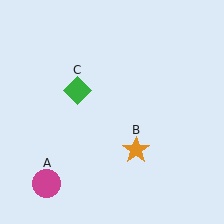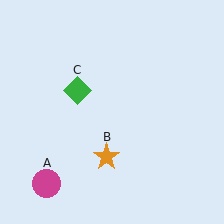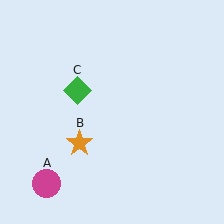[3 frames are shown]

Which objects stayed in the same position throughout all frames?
Magenta circle (object A) and green diamond (object C) remained stationary.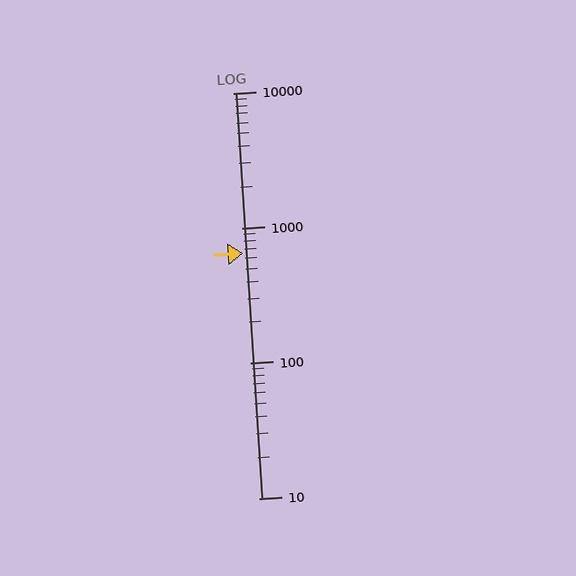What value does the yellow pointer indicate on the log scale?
The pointer indicates approximately 650.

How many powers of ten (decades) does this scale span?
The scale spans 3 decades, from 10 to 10000.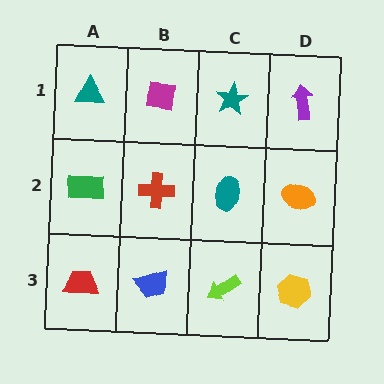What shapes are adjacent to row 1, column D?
An orange ellipse (row 2, column D), a teal star (row 1, column C).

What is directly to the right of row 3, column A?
A blue trapezoid.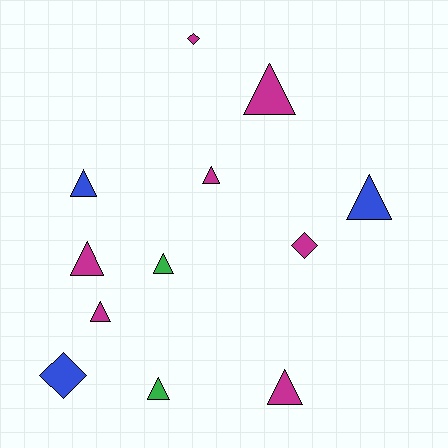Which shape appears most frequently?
Triangle, with 9 objects.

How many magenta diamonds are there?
There are 2 magenta diamonds.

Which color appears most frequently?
Magenta, with 7 objects.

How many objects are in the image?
There are 12 objects.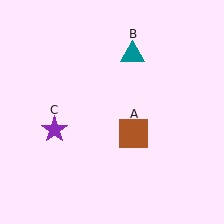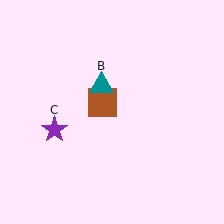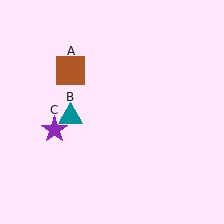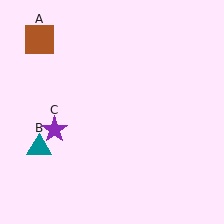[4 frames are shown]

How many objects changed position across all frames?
2 objects changed position: brown square (object A), teal triangle (object B).